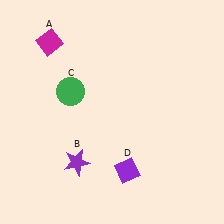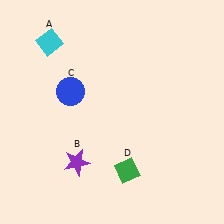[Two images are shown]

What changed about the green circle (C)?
In Image 1, C is green. In Image 2, it changed to blue.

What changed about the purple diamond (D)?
In Image 1, D is purple. In Image 2, it changed to green.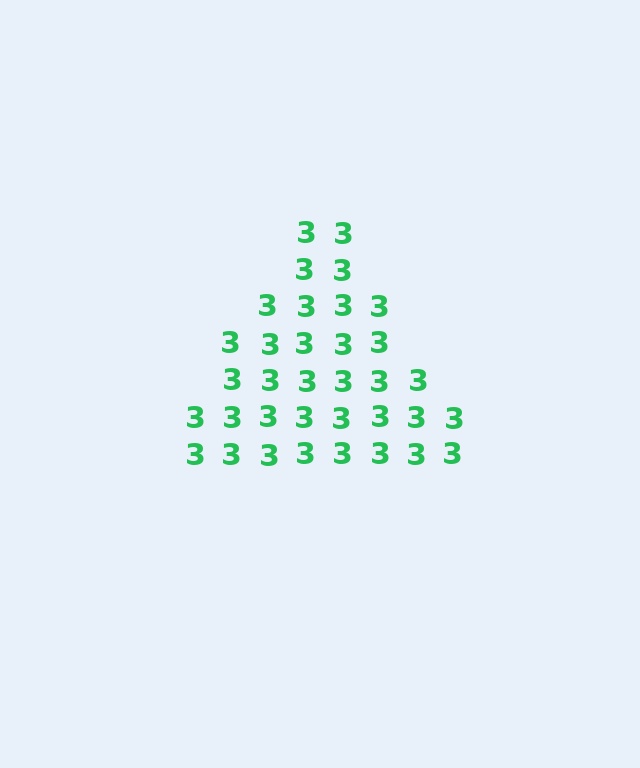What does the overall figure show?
The overall figure shows a triangle.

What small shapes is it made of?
It is made of small digit 3's.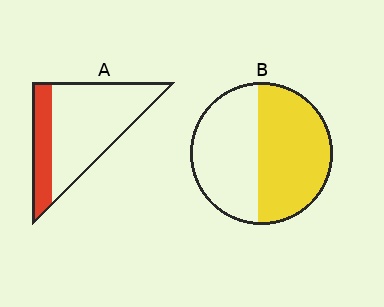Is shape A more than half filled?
No.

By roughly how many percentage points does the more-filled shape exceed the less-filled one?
By roughly 25 percentage points (B over A).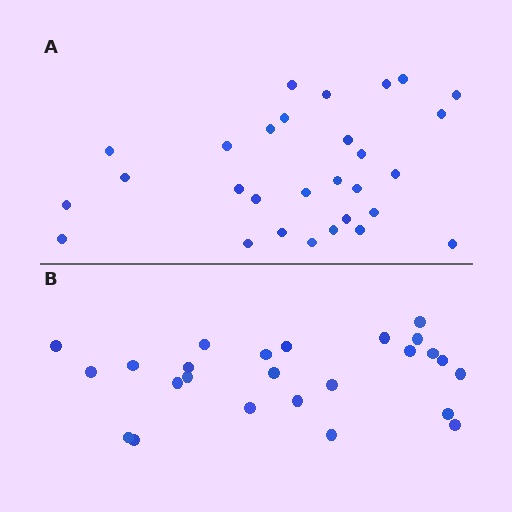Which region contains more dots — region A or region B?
Region A (the top region) has more dots.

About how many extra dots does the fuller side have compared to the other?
Region A has about 4 more dots than region B.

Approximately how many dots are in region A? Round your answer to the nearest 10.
About 30 dots. (The exact count is 29, which rounds to 30.)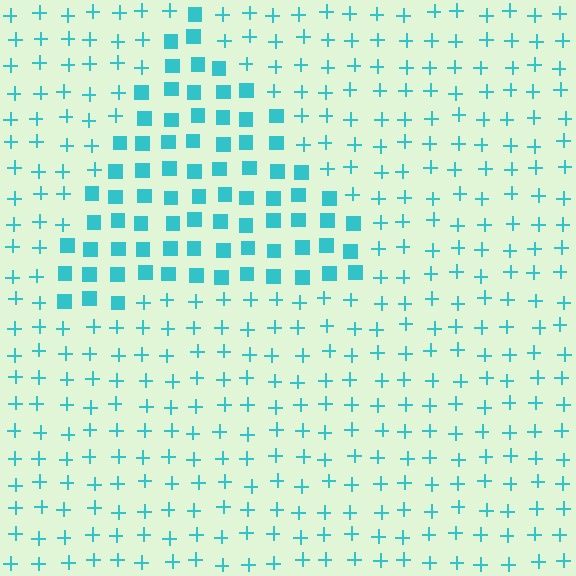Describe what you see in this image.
The image is filled with small cyan elements arranged in a uniform grid. A triangle-shaped region contains squares, while the surrounding area contains plus signs. The boundary is defined purely by the change in element shape.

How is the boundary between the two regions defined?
The boundary is defined by a change in element shape: squares inside vs. plus signs outside. All elements share the same color and spacing.